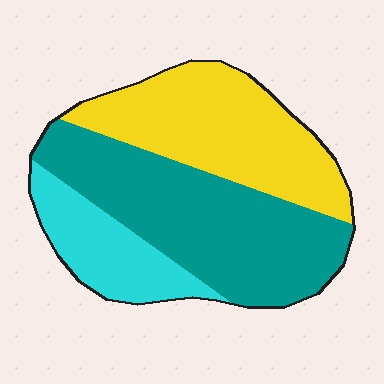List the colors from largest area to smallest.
From largest to smallest: teal, yellow, cyan.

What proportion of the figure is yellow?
Yellow takes up about three eighths (3/8) of the figure.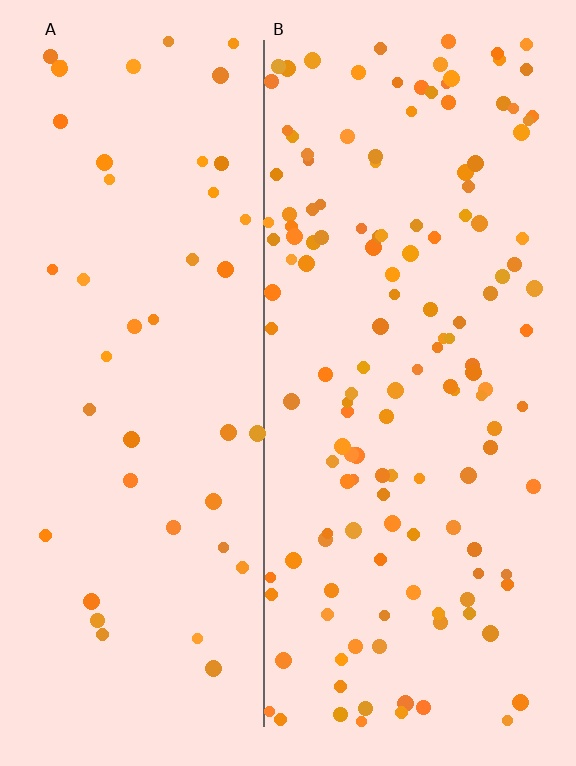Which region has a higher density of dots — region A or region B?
B (the right).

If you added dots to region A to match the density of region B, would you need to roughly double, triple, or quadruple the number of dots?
Approximately triple.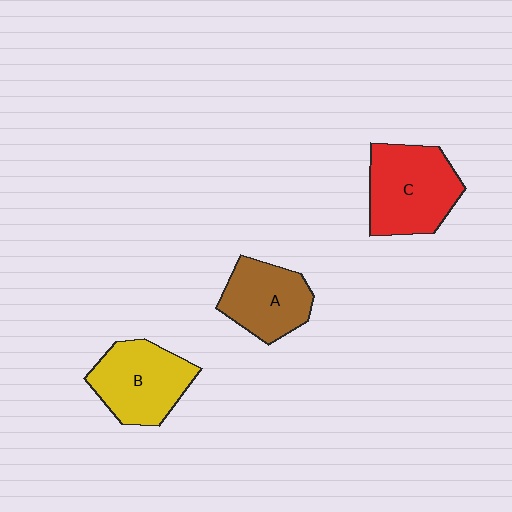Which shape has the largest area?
Shape C (red).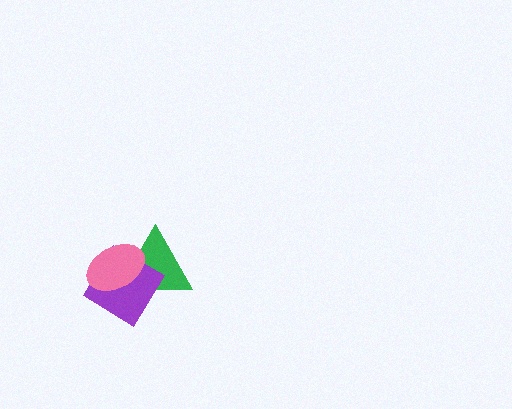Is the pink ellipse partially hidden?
No, no other shape covers it.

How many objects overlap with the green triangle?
2 objects overlap with the green triangle.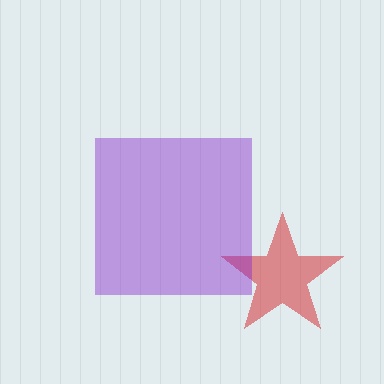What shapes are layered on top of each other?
The layered shapes are: a red star, a purple square.